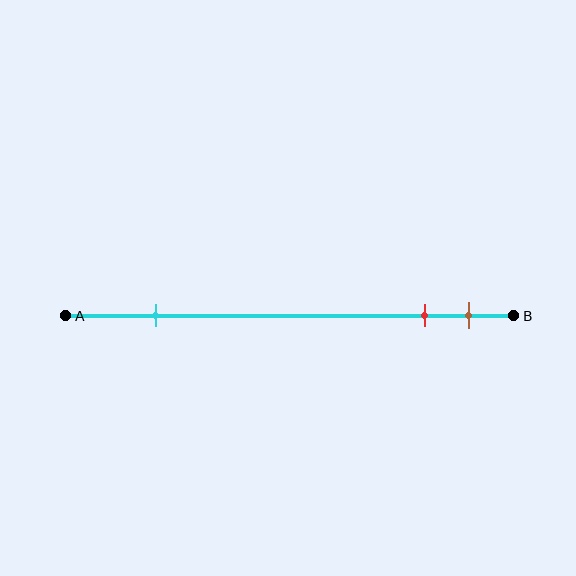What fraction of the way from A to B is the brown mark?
The brown mark is approximately 90% (0.9) of the way from A to B.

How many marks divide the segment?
There are 3 marks dividing the segment.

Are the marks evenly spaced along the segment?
No, the marks are not evenly spaced.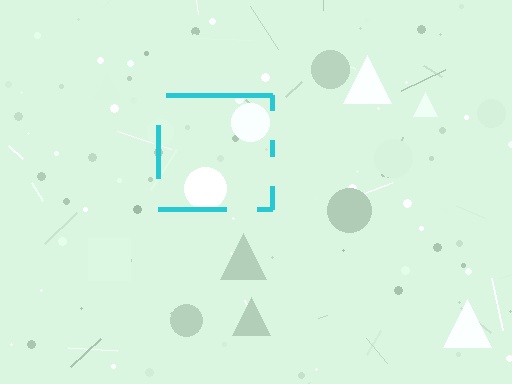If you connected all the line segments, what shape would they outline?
They would outline a square.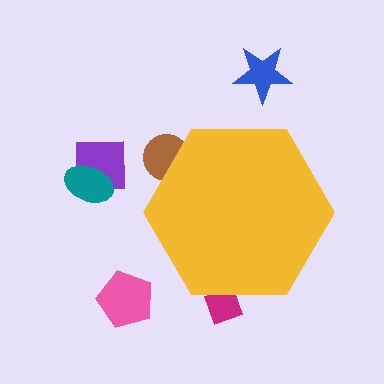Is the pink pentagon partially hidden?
No, the pink pentagon is fully visible.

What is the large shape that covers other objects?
A yellow hexagon.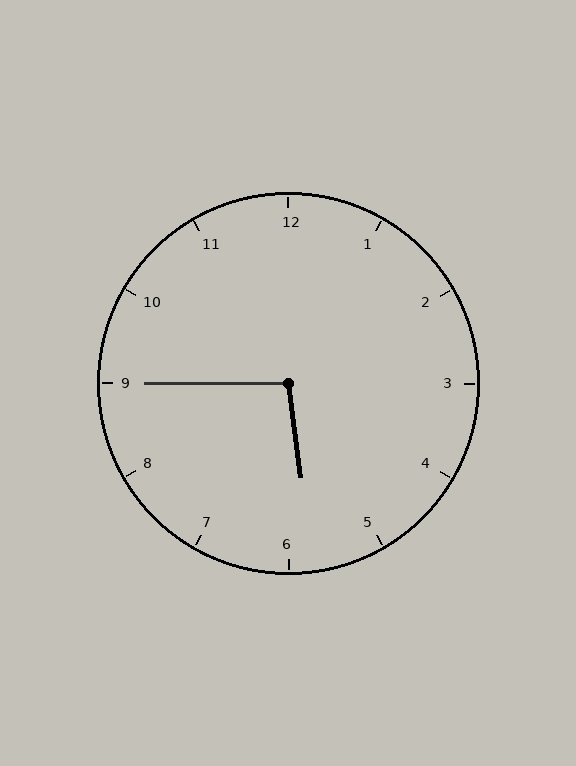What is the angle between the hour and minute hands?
Approximately 98 degrees.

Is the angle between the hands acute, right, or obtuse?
It is obtuse.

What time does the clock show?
5:45.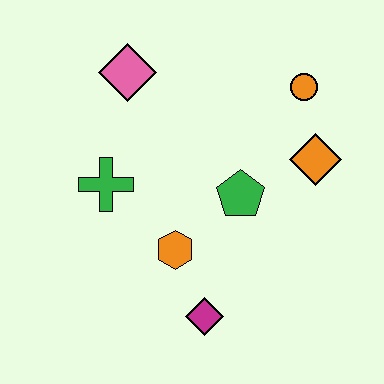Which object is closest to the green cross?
The orange hexagon is closest to the green cross.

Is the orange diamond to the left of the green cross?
No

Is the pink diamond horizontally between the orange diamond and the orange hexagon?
No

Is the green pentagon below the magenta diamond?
No